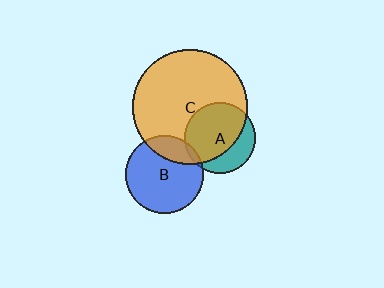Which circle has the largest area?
Circle C (orange).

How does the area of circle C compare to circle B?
Approximately 2.1 times.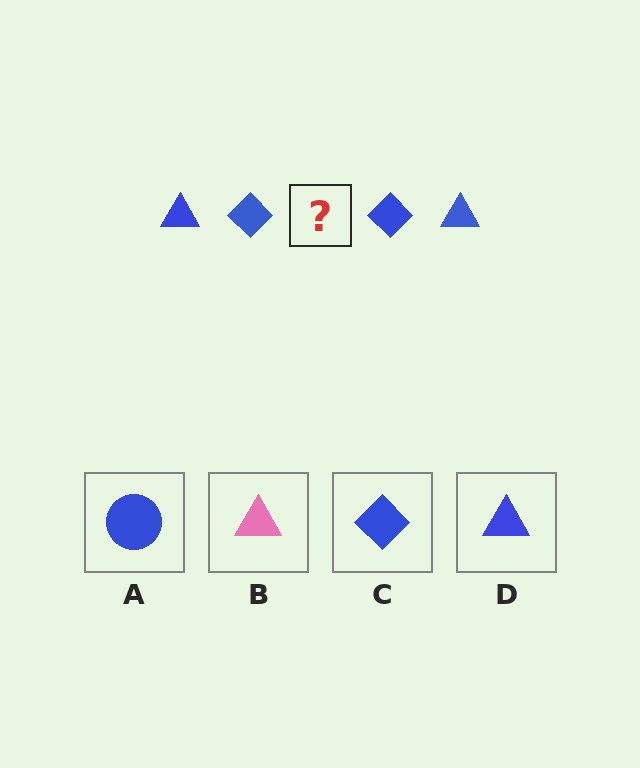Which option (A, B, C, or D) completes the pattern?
D.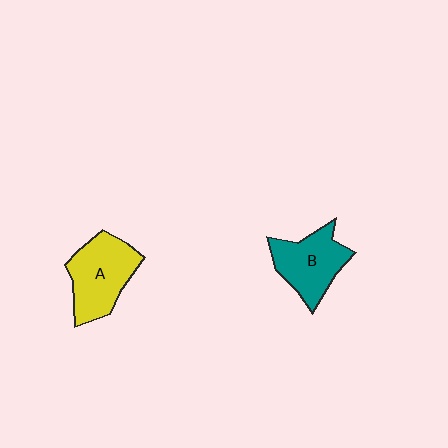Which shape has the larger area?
Shape A (yellow).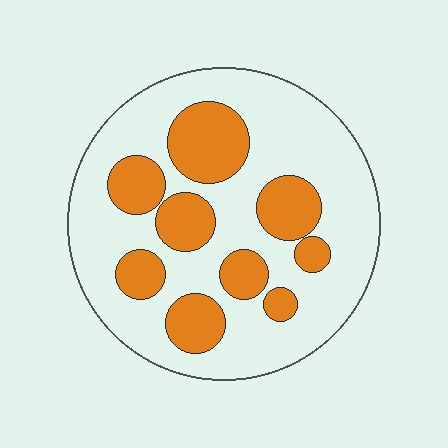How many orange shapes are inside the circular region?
9.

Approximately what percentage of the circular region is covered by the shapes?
Approximately 30%.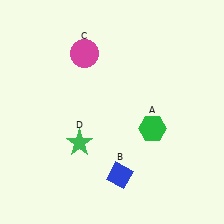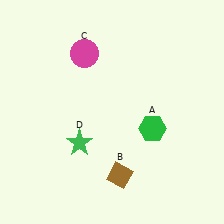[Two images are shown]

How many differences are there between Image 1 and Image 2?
There is 1 difference between the two images.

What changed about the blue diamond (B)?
In Image 1, B is blue. In Image 2, it changed to brown.